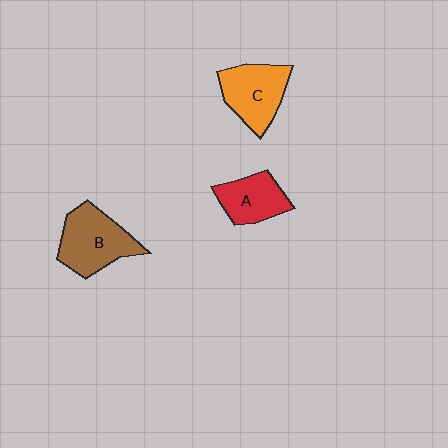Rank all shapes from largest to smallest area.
From largest to smallest: B (brown), C (orange), A (red).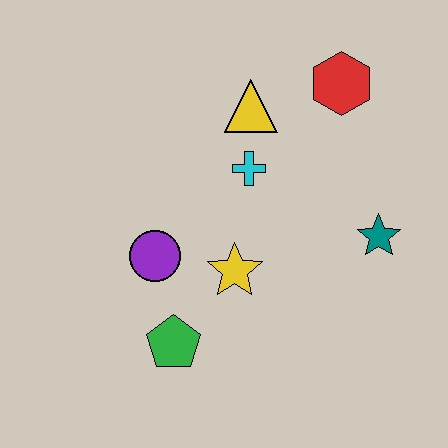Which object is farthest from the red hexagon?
The green pentagon is farthest from the red hexagon.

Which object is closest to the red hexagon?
The yellow triangle is closest to the red hexagon.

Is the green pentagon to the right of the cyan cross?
No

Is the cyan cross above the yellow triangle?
No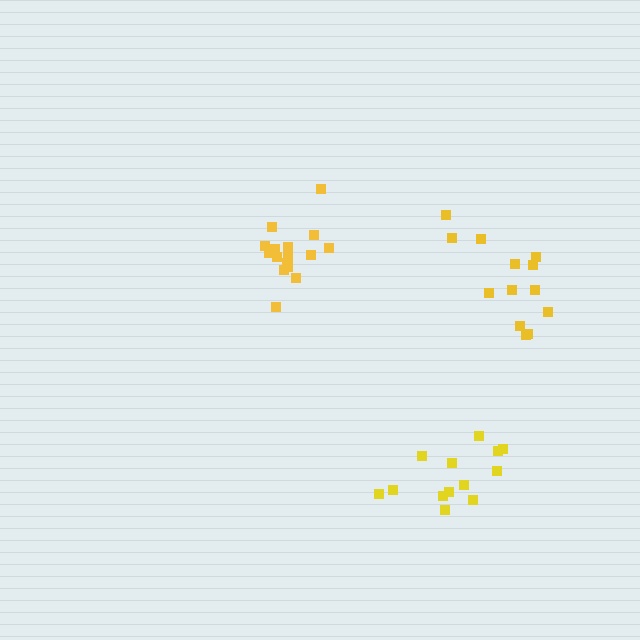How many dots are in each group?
Group 1: 13 dots, Group 2: 17 dots, Group 3: 13 dots (43 total).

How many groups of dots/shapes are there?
There are 3 groups.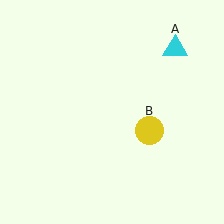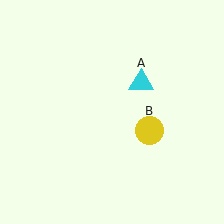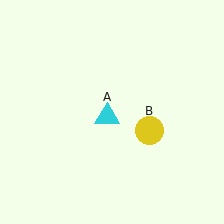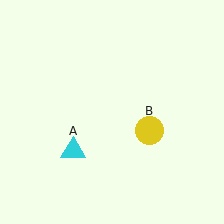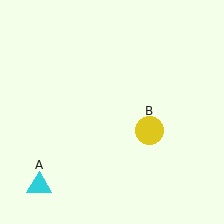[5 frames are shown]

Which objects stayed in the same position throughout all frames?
Yellow circle (object B) remained stationary.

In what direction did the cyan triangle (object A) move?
The cyan triangle (object A) moved down and to the left.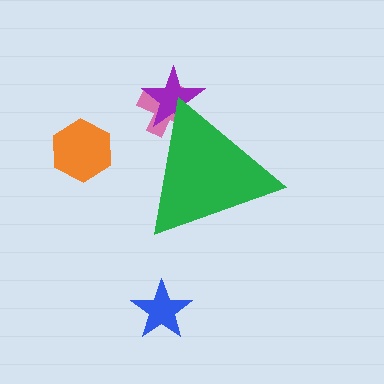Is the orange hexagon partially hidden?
No, the orange hexagon is fully visible.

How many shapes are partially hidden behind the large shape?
2 shapes are partially hidden.